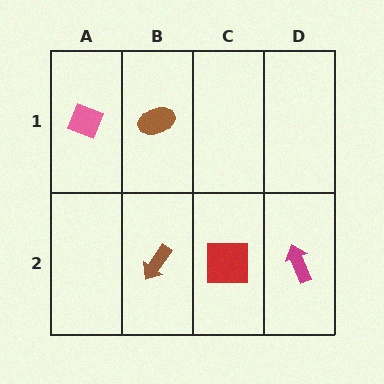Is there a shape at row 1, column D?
No, that cell is empty.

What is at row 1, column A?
A pink diamond.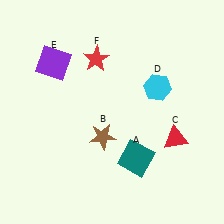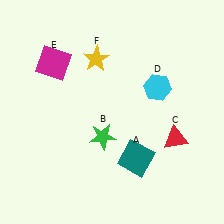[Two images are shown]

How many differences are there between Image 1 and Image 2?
There are 3 differences between the two images.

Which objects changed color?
B changed from brown to green. E changed from purple to magenta. F changed from red to yellow.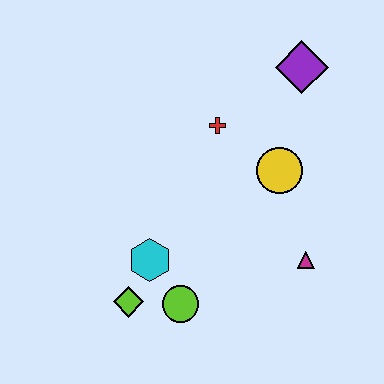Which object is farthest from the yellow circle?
The lime diamond is farthest from the yellow circle.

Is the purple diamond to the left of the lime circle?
No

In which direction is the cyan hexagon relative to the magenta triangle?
The cyan hexagon is to the left of the magenta triangle.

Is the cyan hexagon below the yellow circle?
Yes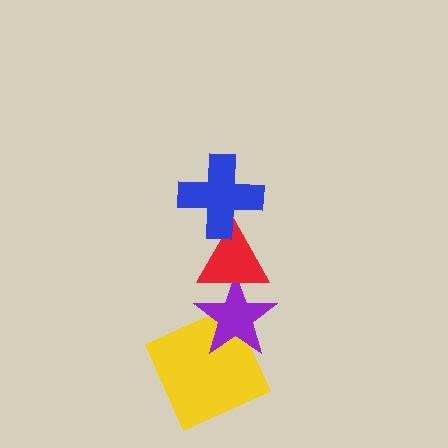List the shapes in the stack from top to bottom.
From top to bottom: the blue cross, the red triangle, the purple star, the yellow square.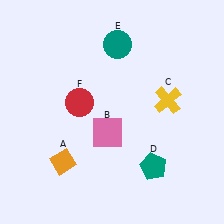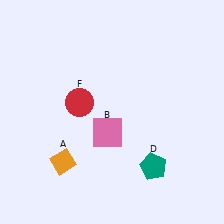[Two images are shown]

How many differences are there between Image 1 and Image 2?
There are 2 differences between the two images.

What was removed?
The teal circle (E), the yellow cross (C) were removed in Image 2.